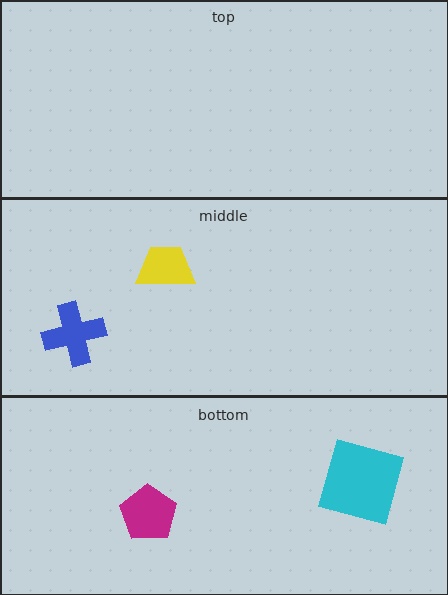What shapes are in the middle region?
The yellow trapezoid, the blue cross.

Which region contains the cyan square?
The bottom region.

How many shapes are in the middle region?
2.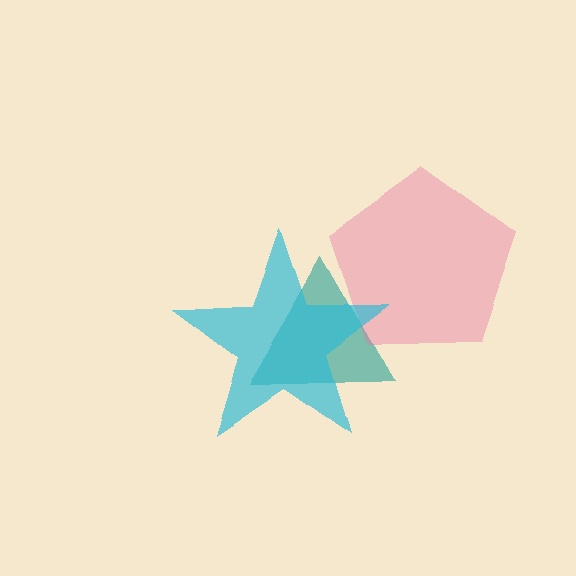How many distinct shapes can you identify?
There are 3 distinct shapes: a teal triangle, a pink pentagon, a cyan star.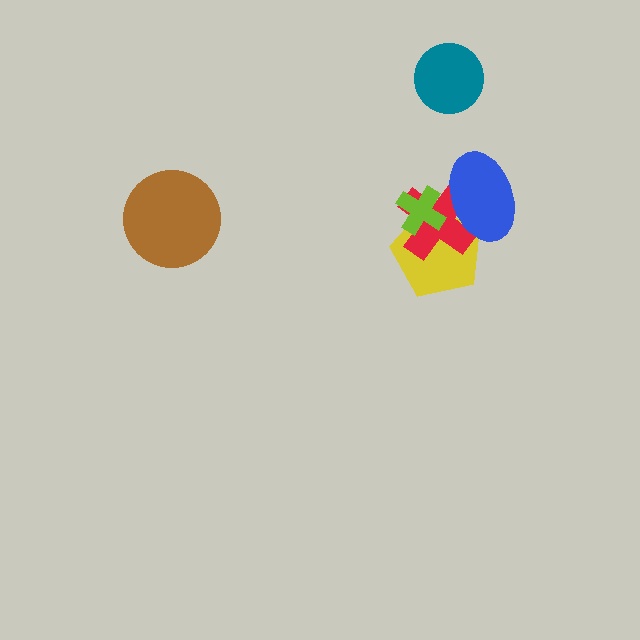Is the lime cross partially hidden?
No, no other shape covers it.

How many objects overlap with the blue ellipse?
3 objects overlap with the blue ellipse.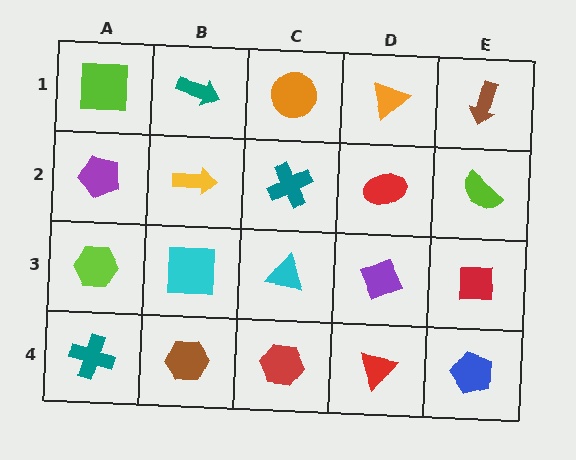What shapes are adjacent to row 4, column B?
A cyan square (row 3, column B), a teal cross (row 4, column A), a red hexagon (row 4, column C).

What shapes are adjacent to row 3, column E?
A lime semicircle (row 2, column E), a blue pentagon (row 4, column E), a purple diamond (row 3, column D).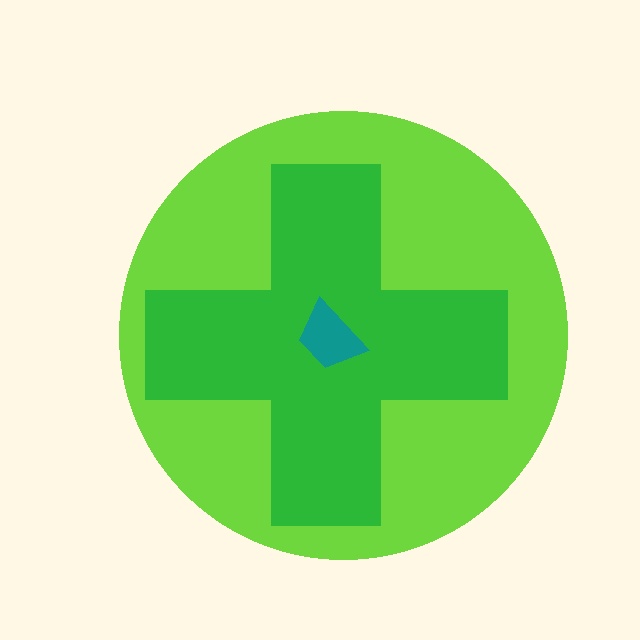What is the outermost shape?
The lime circle.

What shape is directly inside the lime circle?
The green cross.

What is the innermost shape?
The teal trapezoid.